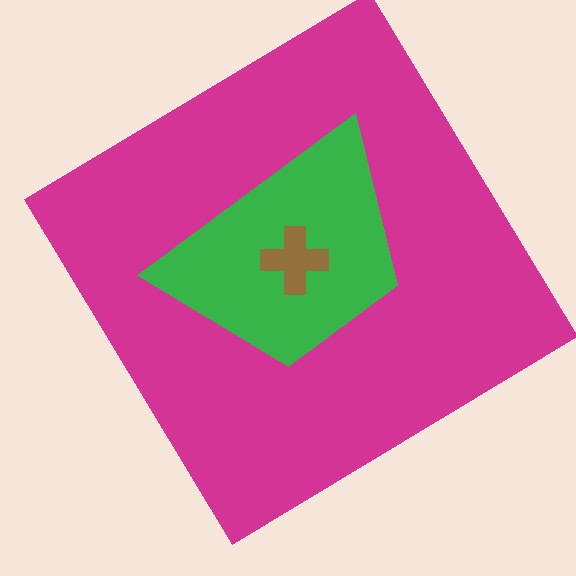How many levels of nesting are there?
3.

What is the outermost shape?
The magenta diamond.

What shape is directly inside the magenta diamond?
The green trapezoid.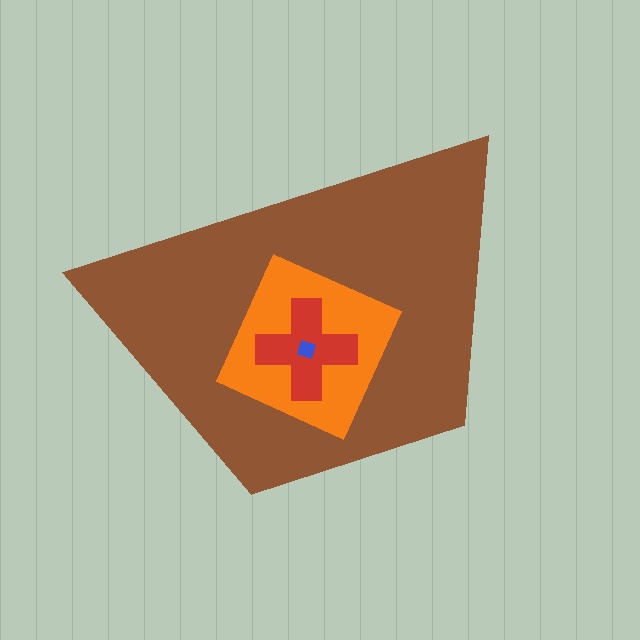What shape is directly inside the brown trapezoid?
The orange square.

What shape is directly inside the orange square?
The red cross.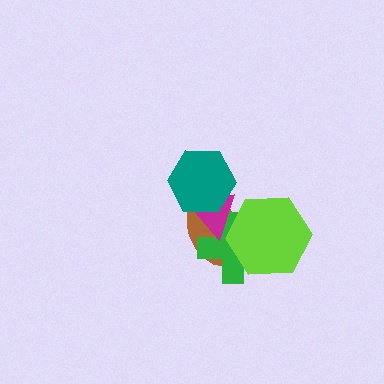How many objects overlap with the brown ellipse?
4 objects overlap with the brown ellipse.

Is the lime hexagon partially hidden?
No, no other shape covers it.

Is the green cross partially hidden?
Yes, it is partially covered by another shape.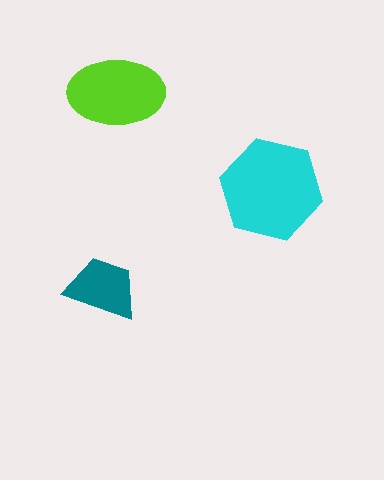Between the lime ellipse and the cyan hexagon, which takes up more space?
The cyan hexagon.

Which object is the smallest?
The teal trapezoid.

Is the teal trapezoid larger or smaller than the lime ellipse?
Smaller.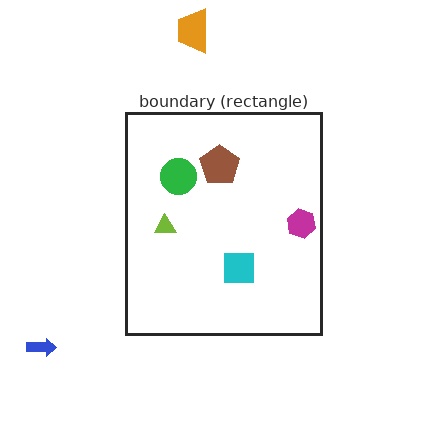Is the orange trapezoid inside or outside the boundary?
Outside.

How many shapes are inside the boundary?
5 inside, 2 outside.